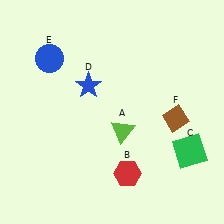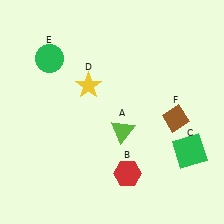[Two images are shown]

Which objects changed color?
D changed from blue to yellow. E changed from blue to green.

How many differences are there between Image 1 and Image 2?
There are 2 differences between the two images.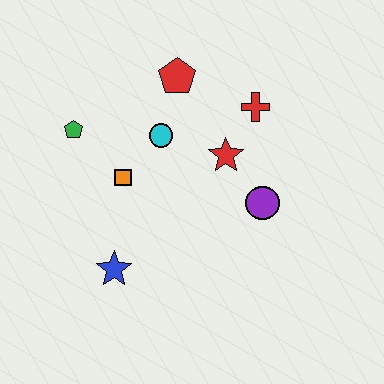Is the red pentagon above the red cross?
Yes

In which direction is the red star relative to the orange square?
The red star is to the right of the orange square.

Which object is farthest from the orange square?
The red cross is farthest from the orange square.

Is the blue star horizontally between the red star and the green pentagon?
Yes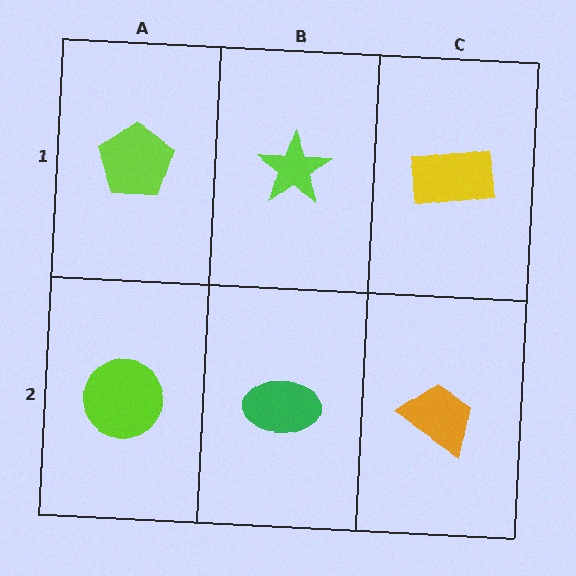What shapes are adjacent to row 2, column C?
A yellow rectangle (row 1, column C), a green ellipse (row 2, column B).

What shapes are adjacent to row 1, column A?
A lime circle (row 2, column A), a lime star (row 1, column B).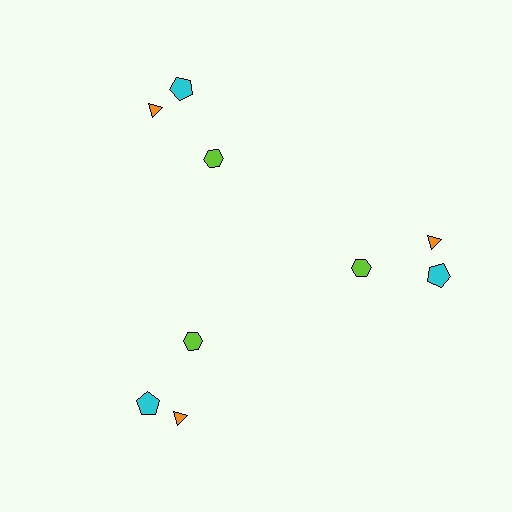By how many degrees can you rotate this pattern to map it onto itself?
The pattern maps onto itself every 120 degrees of rotation.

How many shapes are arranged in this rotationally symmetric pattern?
There are 9 shapes, arranged in 3 groups of 3.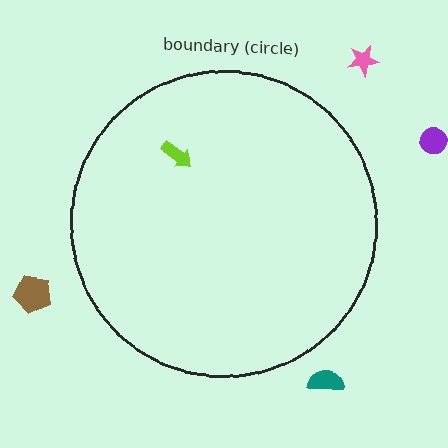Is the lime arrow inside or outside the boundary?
Inside.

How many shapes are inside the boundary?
1 inside, 4 outside.